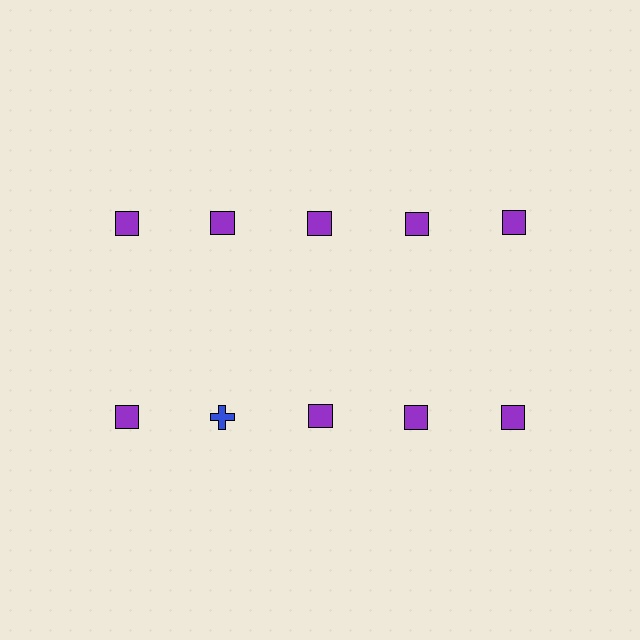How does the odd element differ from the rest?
It differs in both color (blue instead of purple) and shape (cross instead of square).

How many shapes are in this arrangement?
There are 10 shapes arranged in a grid pattern.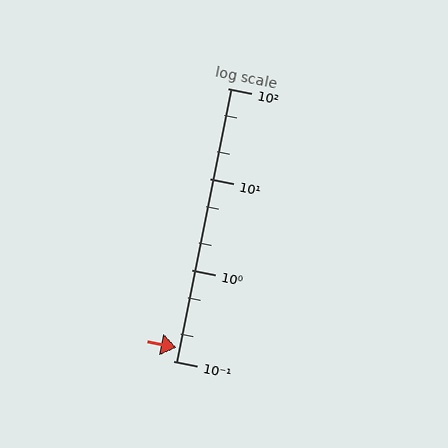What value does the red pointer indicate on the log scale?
The pointer indicates approximately 0.14.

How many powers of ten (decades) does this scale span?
The scale spans 3 decades, from 0.1 to 100.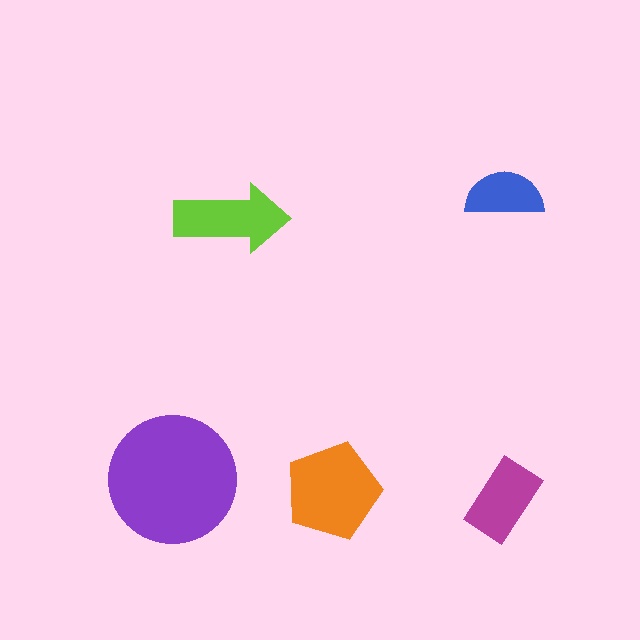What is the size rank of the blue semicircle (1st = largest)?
5th.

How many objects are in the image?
There are 5 objects in the image.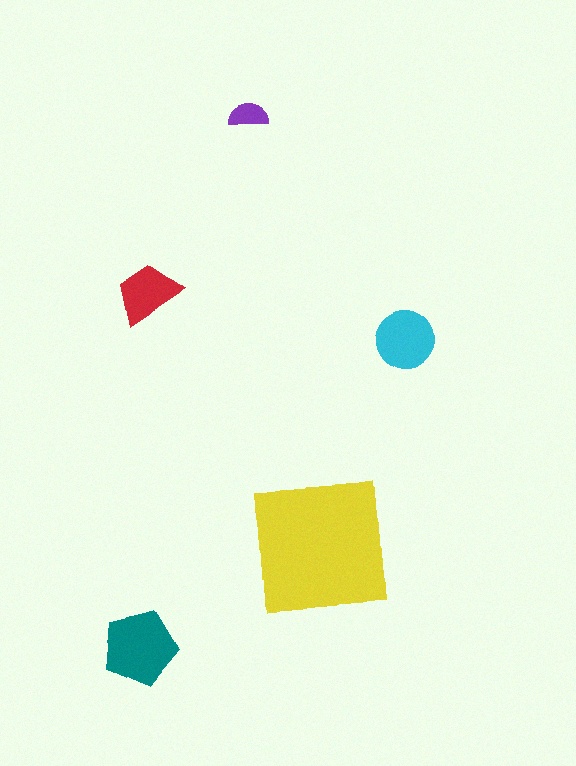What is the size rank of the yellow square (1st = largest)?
1st.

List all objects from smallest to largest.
The purple semicircle, the red trapezoid, the cyan circle, the teal pentagon, the yellow square.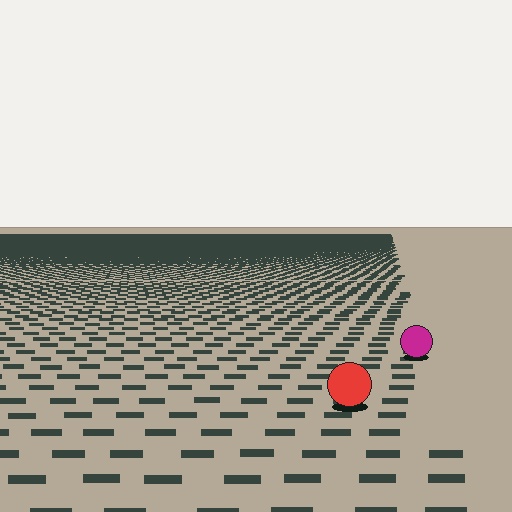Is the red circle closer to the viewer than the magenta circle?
Yes. The red circle is closer — you can tell from the texture gradient: the ground texture is coarser near it.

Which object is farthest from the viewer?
The magenta circle is farthest from the viewer. It appears smaller and the ground texture around it is denser.